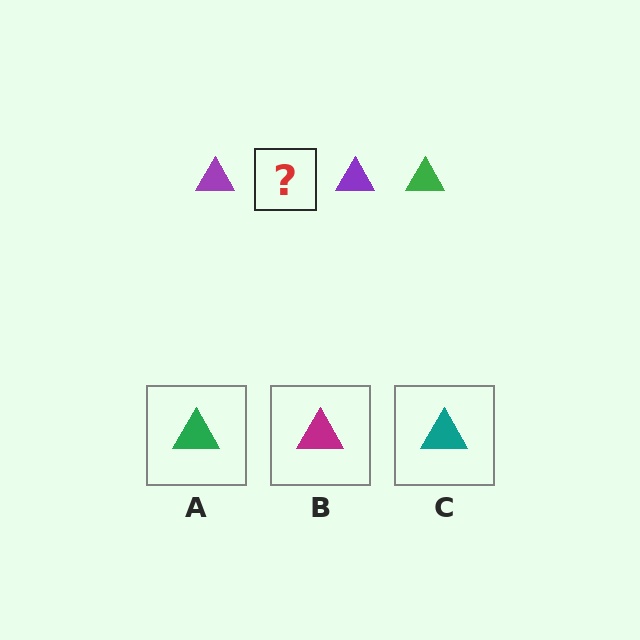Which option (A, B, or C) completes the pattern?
A.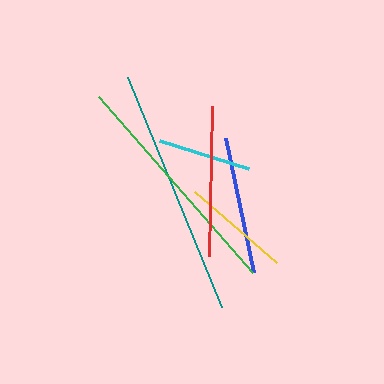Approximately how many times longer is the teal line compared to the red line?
The teal line is approximately 1.6 times the length of the red line.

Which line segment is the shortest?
The cyan line is the shortest at approximately 93 pixels.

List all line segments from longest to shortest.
From longest to shortest: teal, green, red, blue, yellow, cyan.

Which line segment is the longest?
The teal line is the longest at approximately 248 pixels.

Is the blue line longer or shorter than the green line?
The green line is longer than the blue line.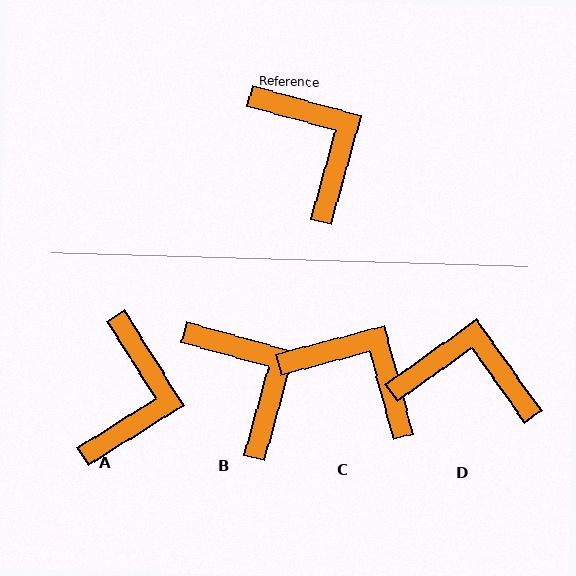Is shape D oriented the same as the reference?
No, it is off by about 51 degrees.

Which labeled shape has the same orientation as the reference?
B.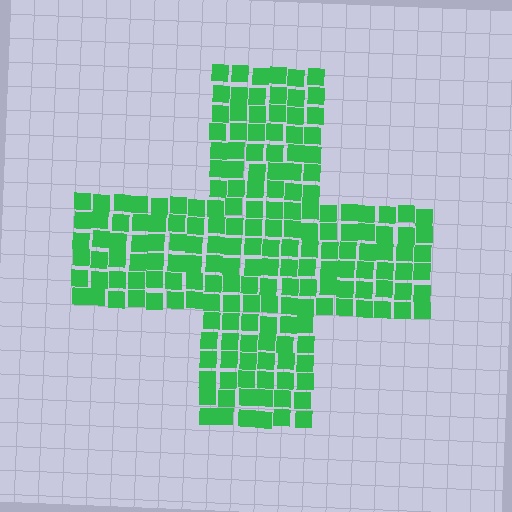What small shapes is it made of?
It is made of small squares.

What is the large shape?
The large shape is a cross.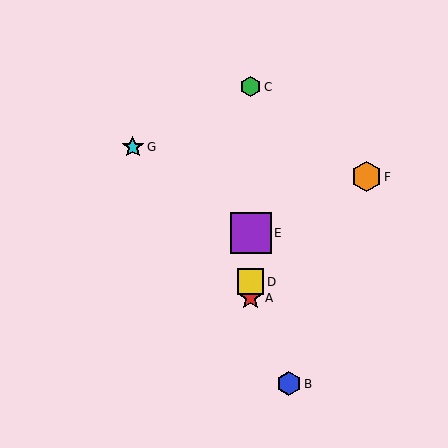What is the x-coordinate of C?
Object C is at x≈251.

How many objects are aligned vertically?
4 objects (A, C, D, E) are aligned vertically.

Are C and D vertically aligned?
Yes, both are at x≈251.